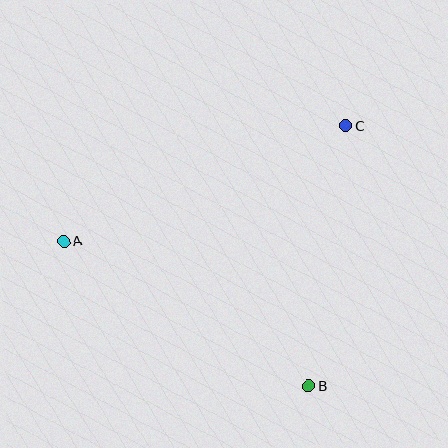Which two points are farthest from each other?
Points A and C are farthest from each other.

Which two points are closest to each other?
Points B and C are closest to each other.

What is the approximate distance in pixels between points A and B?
The distance between A and B is approximately 285 pixels.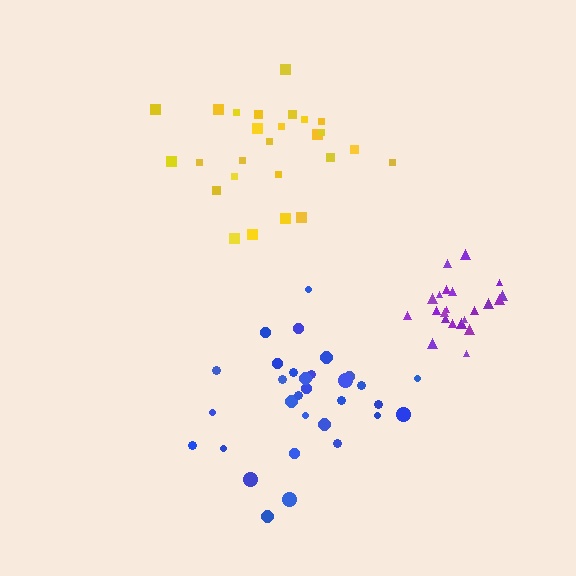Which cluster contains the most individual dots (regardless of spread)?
Blue (31).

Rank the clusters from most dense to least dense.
purple, blue, yellow.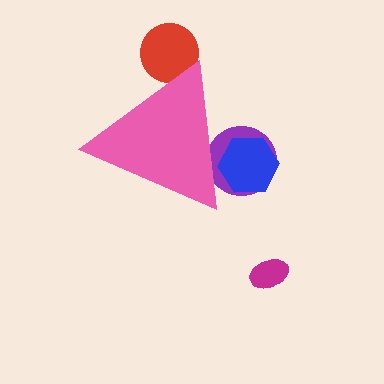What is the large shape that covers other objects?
A pink triangle.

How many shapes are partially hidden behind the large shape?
3 shapes are partially hidden.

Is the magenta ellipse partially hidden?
No, the magenta ellipse is fully visible.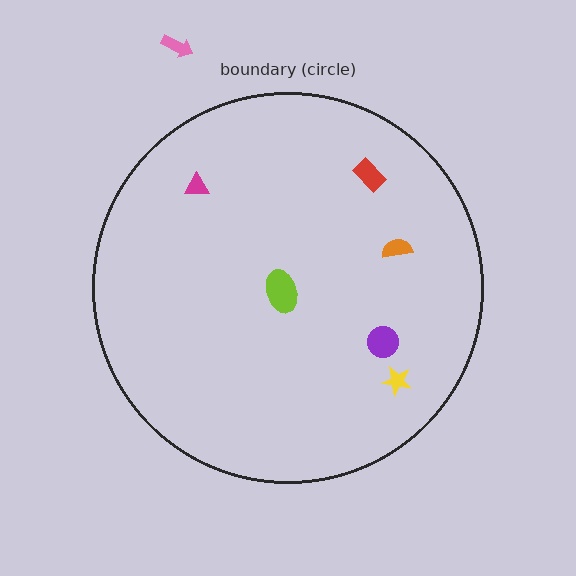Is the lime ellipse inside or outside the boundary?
Inside.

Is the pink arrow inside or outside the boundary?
Outside.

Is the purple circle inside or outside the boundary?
Inside.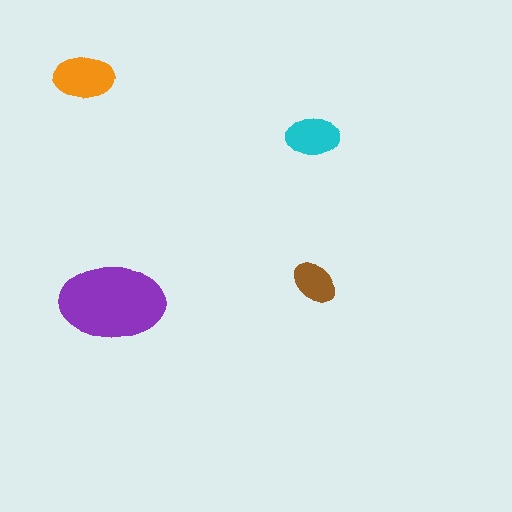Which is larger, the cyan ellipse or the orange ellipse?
The orange one.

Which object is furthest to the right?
The brown ellipse is rightmost.